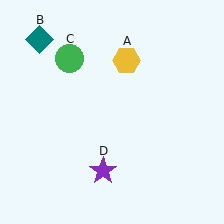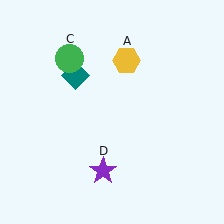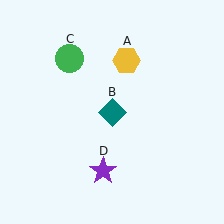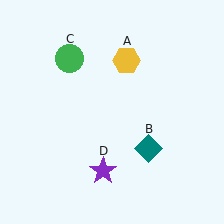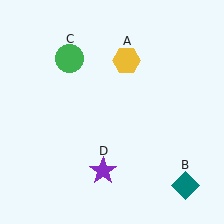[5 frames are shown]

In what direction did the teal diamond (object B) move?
The teal diamond (object B) moved down and to the right.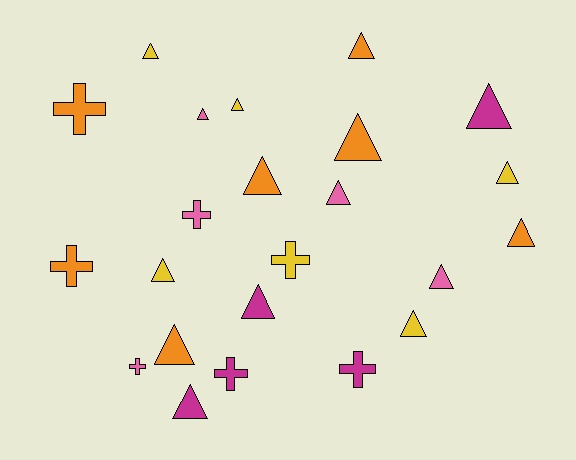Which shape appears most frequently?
Triangle, with 16 objects.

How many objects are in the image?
There are 23 objects.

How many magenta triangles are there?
There are 3 magenta triangles.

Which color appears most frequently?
Orange, with 7 objects.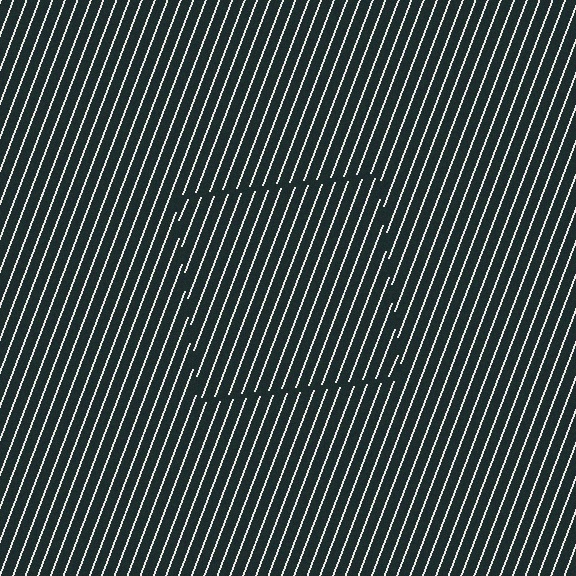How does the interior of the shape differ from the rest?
The interior of the shape contains the same grating, shifted by half a period — the contour is defined by the phase discontinuity where line-ends from the inner and outer gratings abut.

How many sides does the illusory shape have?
4 sides — the line-ends trace a square.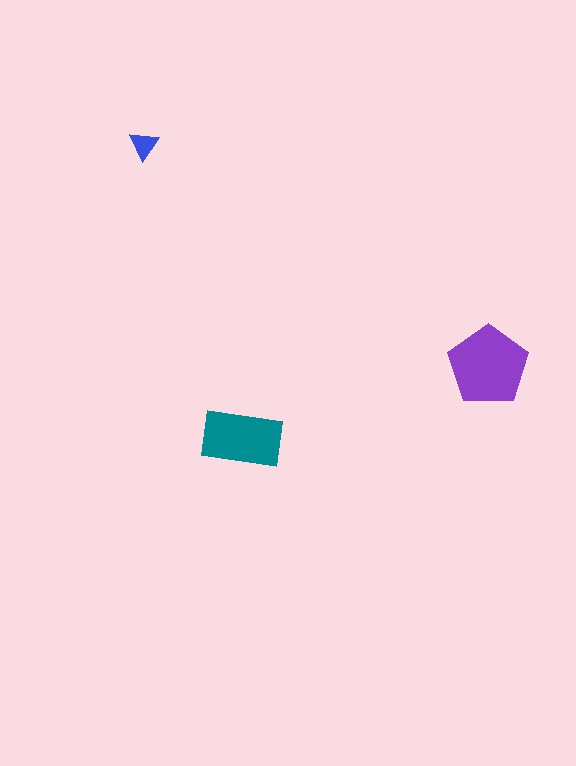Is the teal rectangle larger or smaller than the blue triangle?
Larger.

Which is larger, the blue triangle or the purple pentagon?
The purple pentagon.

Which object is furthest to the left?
The blue triangle is leftmost.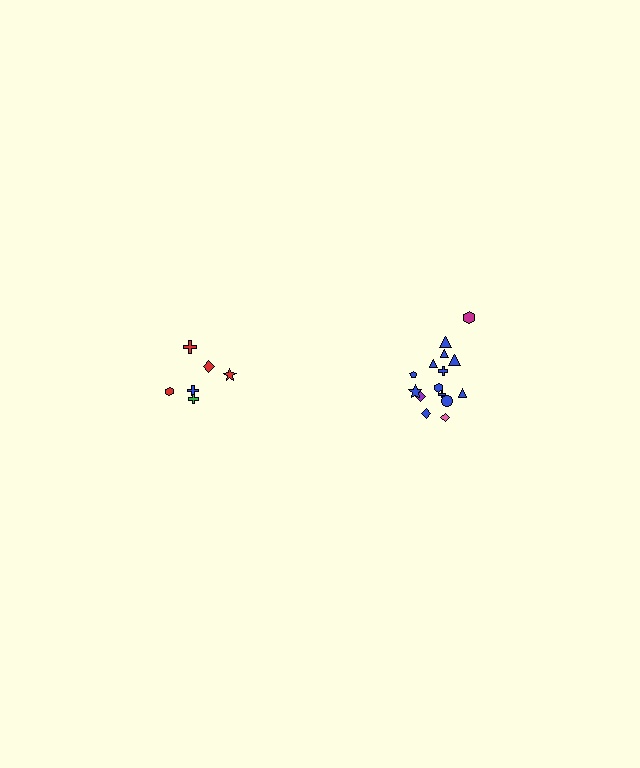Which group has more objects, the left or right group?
The right group.